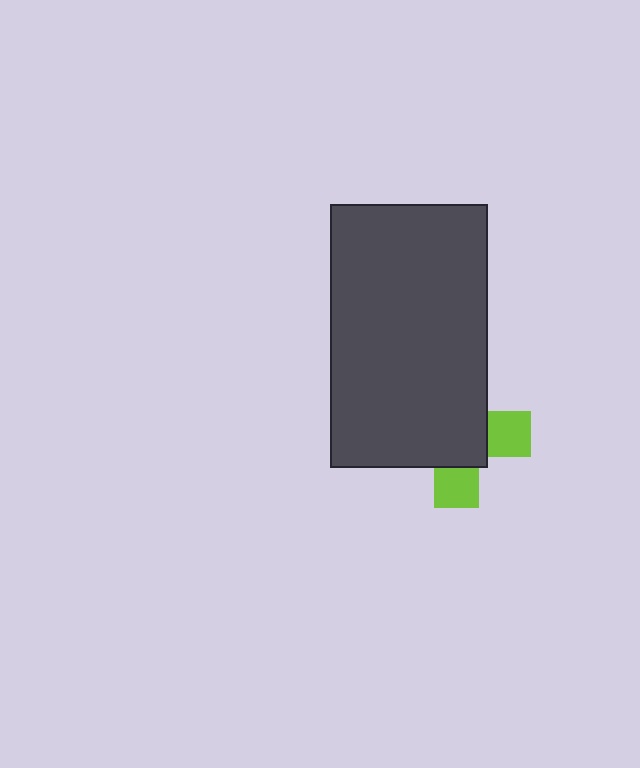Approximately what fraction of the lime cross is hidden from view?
Roughly 67% of the lime cross is hidden behind the dark gray rectangle.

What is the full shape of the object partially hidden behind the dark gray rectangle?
The partially hidden object is a lime cross.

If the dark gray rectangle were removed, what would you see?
You would see the complete lime cross.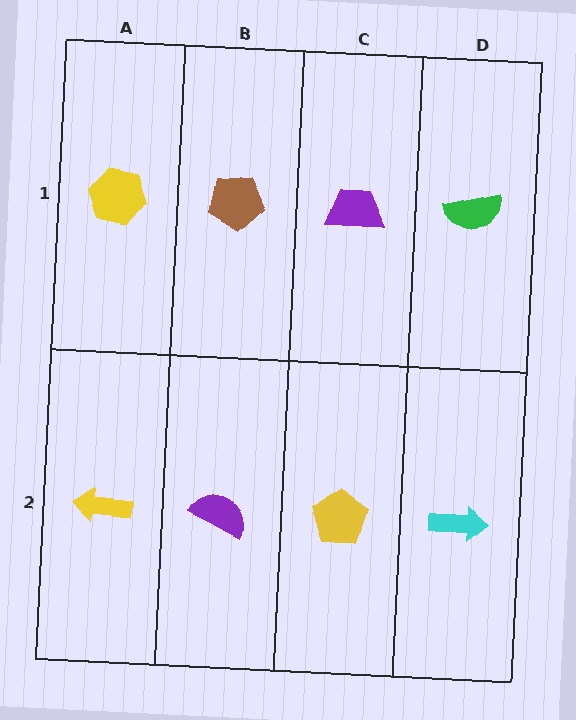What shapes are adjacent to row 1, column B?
A purple semicircle (row 2, column B), a yellow hexagon (row 1, column A), a purple trapezoid (row 1, column C).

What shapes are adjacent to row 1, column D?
A cyan arrow (row 2, column D), a purple trapezoid (row 1, column C).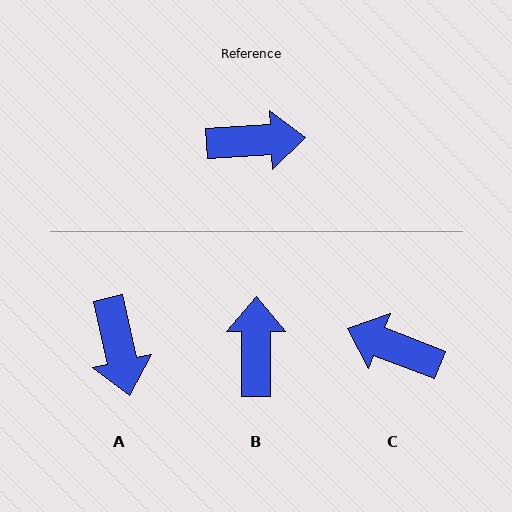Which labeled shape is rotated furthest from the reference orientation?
C, about 155 degrees away.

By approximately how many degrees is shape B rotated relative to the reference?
Approximately 87 degrees counter-clockwise.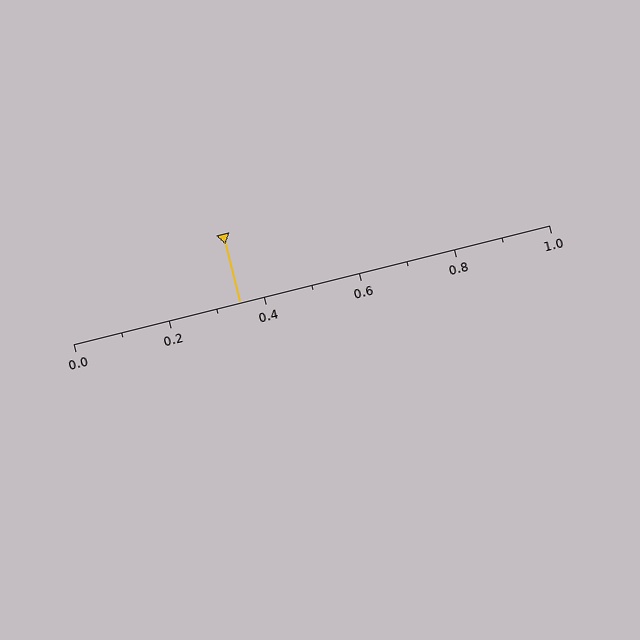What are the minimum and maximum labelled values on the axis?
The axis runs from 0.0 to 1.0.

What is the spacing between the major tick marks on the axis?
The major ticks are spaced 0.2 apart.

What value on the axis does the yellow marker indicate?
The marker indicates approximately 0.35.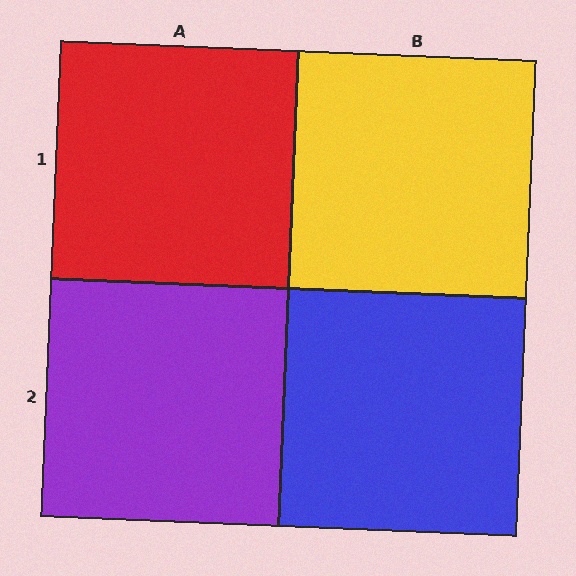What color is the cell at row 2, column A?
Purple.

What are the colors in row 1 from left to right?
Red, yellow.